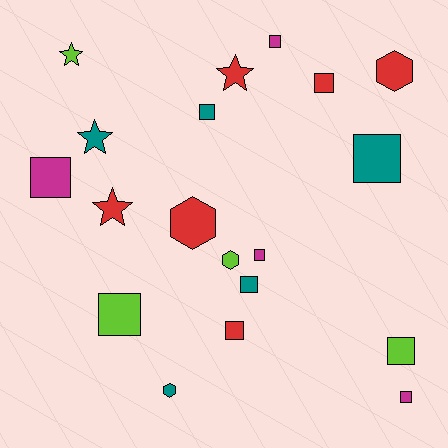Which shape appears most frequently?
Square, with 11 objects.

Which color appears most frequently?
Red, with 6 objects.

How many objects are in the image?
There are 19 objects.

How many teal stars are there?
There is 1 teal star.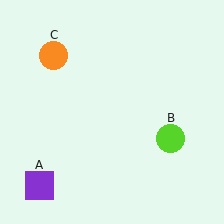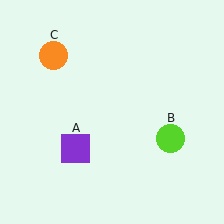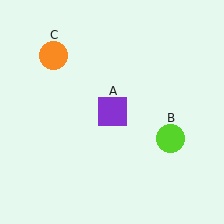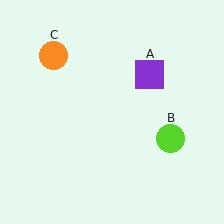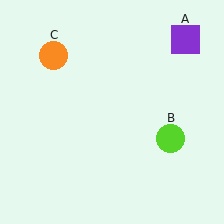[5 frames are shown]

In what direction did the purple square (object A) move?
The purple square (object A) moved up and to the right.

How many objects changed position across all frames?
1 object changed position: purple square (object A).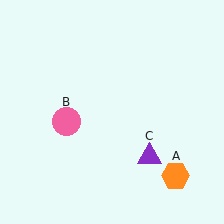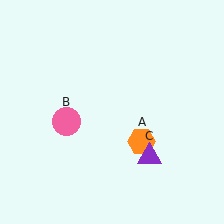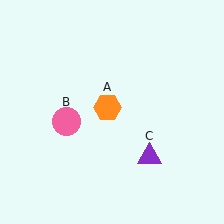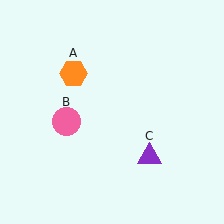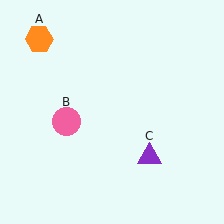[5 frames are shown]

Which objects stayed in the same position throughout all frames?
Pink circle (object B) and purple triangle (object C) remained stationary.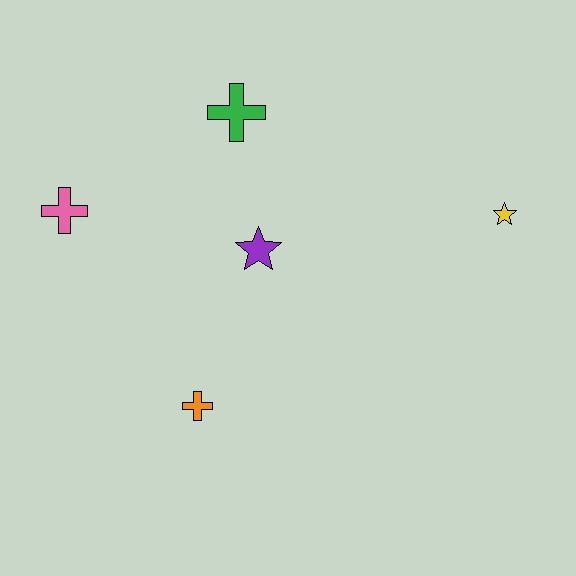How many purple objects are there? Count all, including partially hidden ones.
There is 1 purple object.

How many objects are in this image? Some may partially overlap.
There are 5 objects.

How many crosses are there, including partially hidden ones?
There are 3 crosses.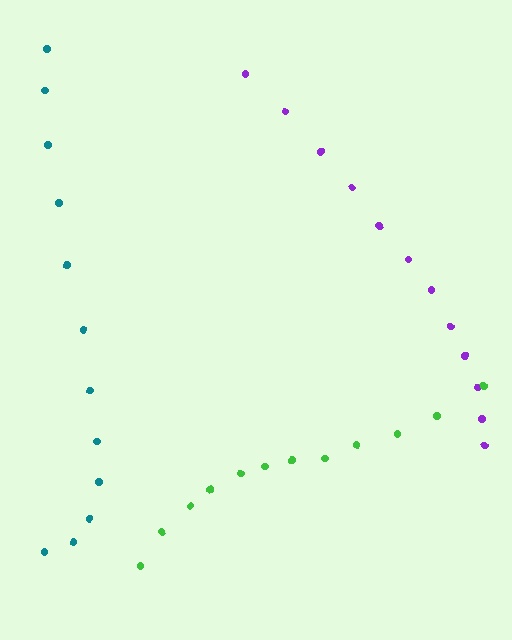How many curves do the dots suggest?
There are 3 distinct paths.